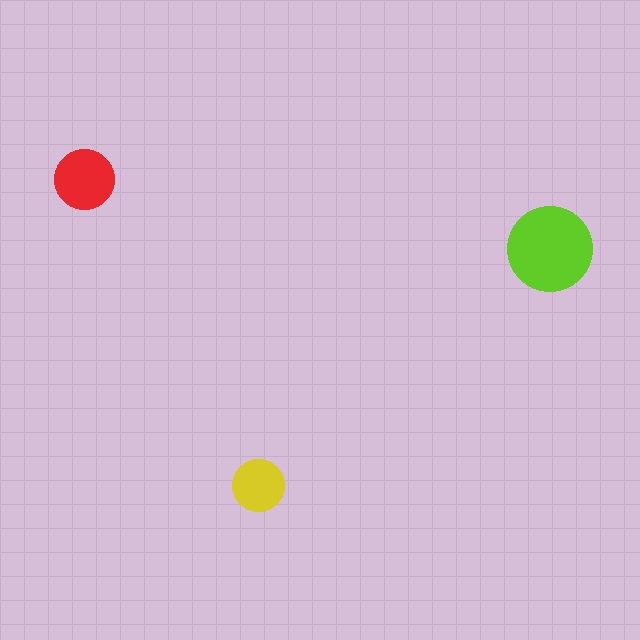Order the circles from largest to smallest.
the lime one, the red one, the yellow one.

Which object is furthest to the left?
The red circle is leftmost.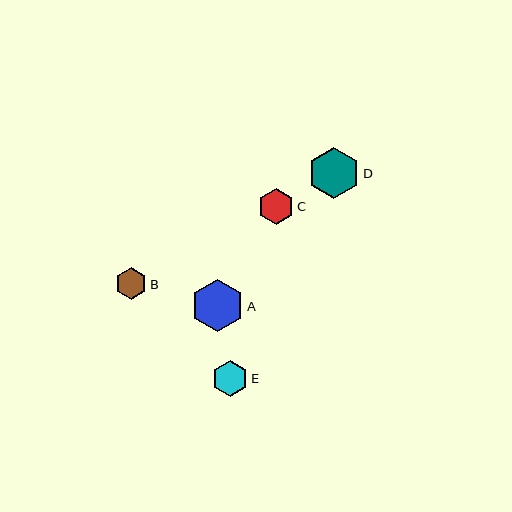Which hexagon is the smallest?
Hexagon B is the smallest with a size of approximately 32 pixels.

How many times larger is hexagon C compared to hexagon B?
Hexagon C is approximately 1.1 times the size of hexagon B.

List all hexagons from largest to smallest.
From largest to smallest: A, D, C, E, B.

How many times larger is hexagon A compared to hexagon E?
Hexagon A is approximately 1.5 times the size of hexagon E.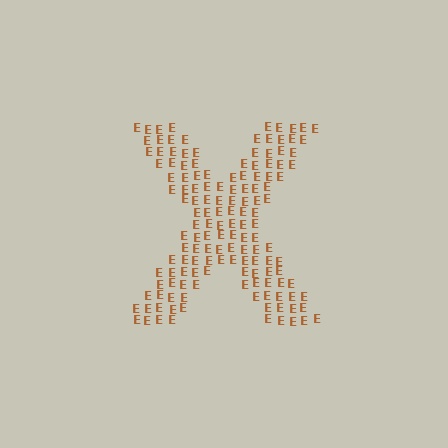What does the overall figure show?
The overall figure shows the letter X.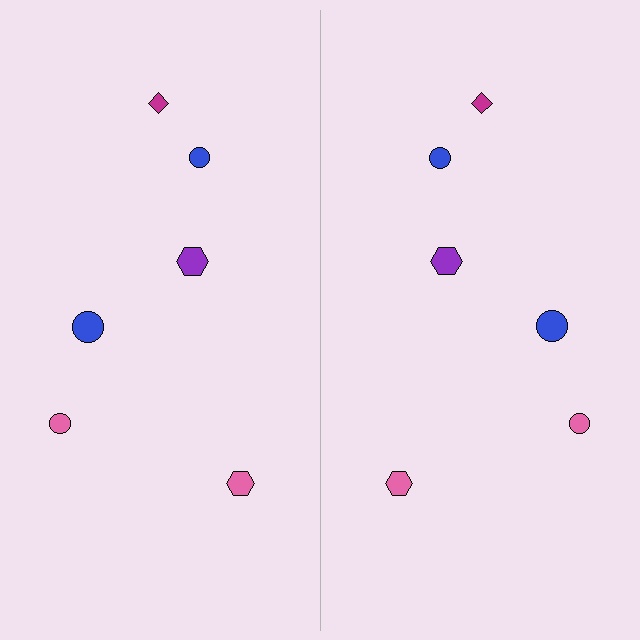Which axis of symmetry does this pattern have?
The pattern has a vertical axis of symmetry running through the center of the image.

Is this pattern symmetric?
Yes, this pattern has bilateral (reflection) symmetry.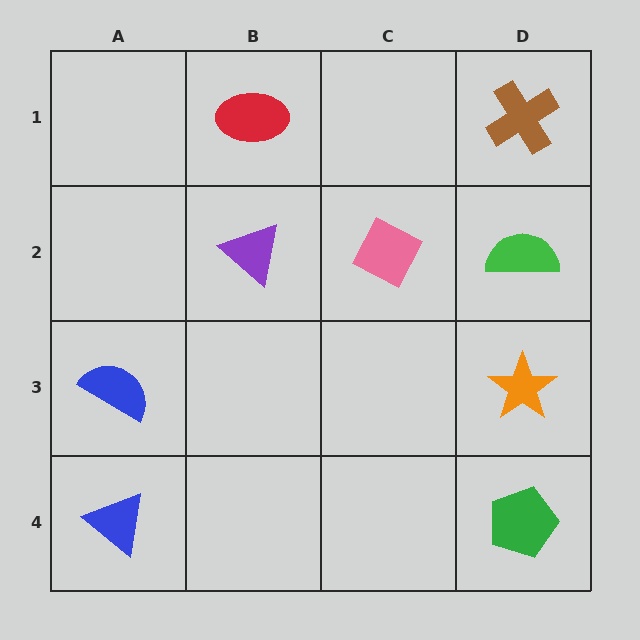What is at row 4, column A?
A blue triangle.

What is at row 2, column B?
A purple triangle.